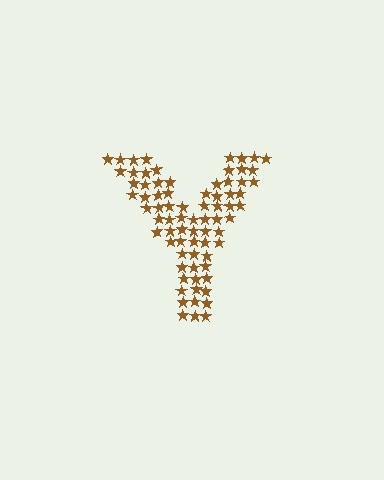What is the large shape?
The large shape is the letter Y.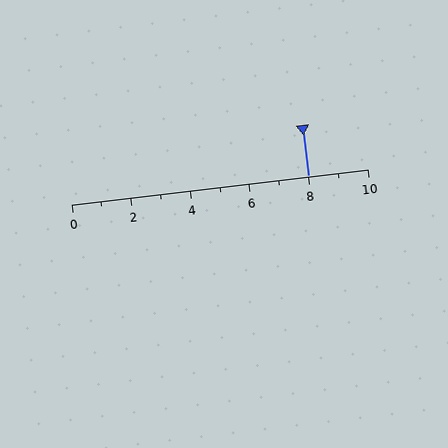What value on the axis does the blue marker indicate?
The marker indicates approximately 8.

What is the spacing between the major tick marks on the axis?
The major ticks are spaced 2 apart.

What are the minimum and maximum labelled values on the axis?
The axis runs from 0 to 10.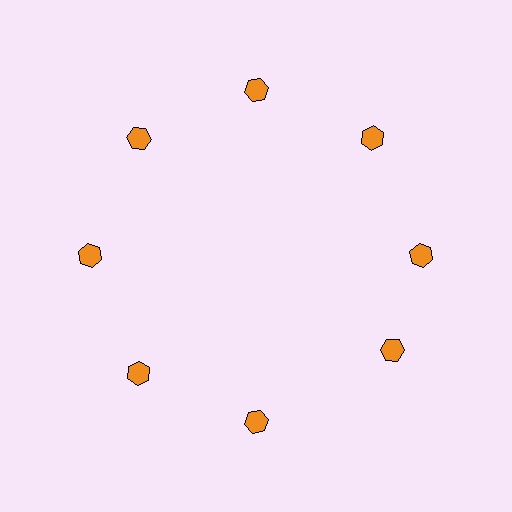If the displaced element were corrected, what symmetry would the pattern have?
It would have 8-fold rotational symmetry — the pattern would map onto itself every 45 degrees.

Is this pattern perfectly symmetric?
No. The 8 orange hexagons are arranged in a ring, but one element near the 4 o'clock position is rotated out of alignment along the ring, breaking the 8-fold rotational symmetry.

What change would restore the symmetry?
The symmetry would be restored by rotating it back into even spacing with its neighbors so that all 8 hexagons sit at equal angles and equal distance from the center.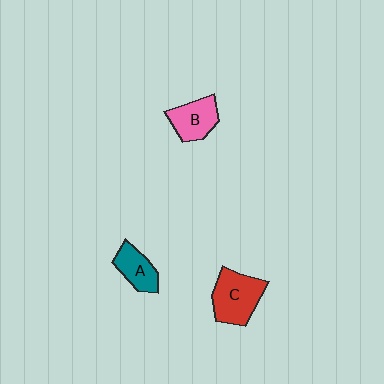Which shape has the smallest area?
Shape A (teal).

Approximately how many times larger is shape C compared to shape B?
Approximately 1.3 times.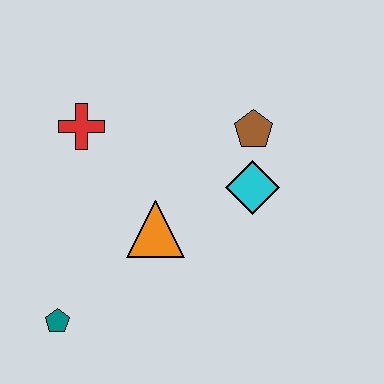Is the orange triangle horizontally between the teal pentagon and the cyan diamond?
Yes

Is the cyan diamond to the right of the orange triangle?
Yes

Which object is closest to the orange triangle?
The cyan diamond is closest to the orange triangle.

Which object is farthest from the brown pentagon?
The teal pentagon is farthest from the brown pentagon.